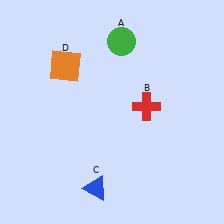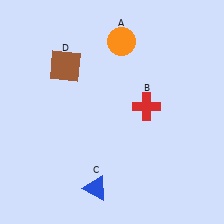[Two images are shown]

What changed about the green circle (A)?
In Image 1, A is green. In Image 2, it changed to orange.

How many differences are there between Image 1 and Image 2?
There are 2 differences between the two images.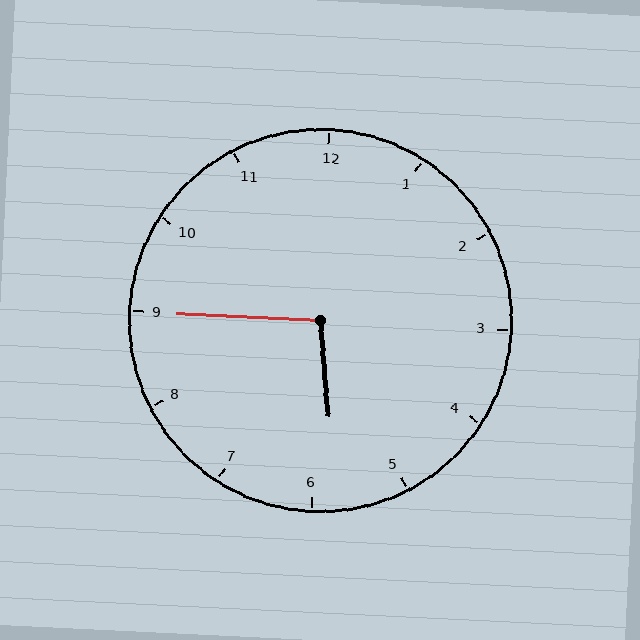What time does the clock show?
5:45.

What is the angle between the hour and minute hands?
Approximately 98 degrees.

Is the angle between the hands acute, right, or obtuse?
It is obtuse.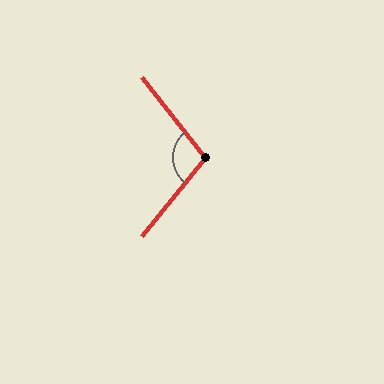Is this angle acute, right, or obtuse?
It is obtuse.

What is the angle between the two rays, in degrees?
Approximately 103 degrees.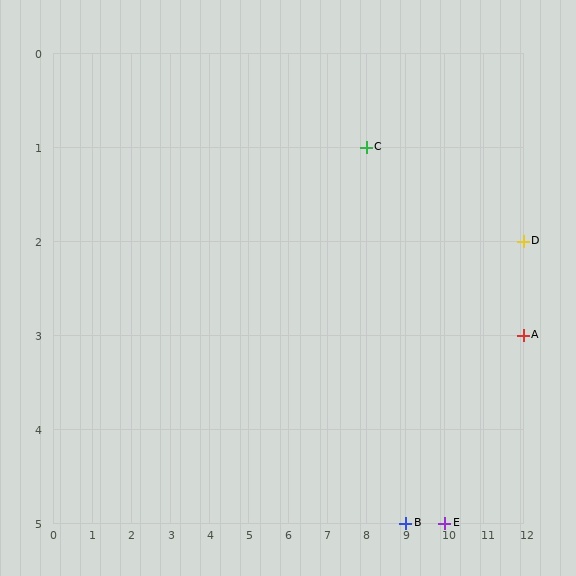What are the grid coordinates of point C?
Point C is at grid coordinates (8, 1).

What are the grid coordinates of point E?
Point E is at grid coordinates (10, 5).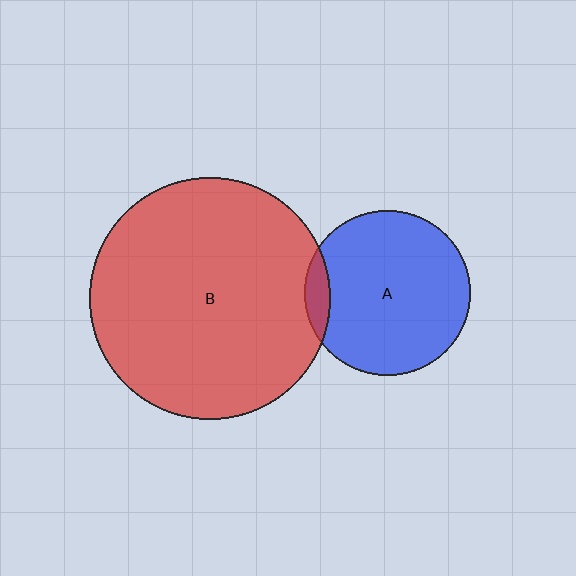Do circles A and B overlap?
Yes.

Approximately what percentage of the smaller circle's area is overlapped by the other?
Approximately 10%.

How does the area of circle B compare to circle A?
Approximately 2.1 times.